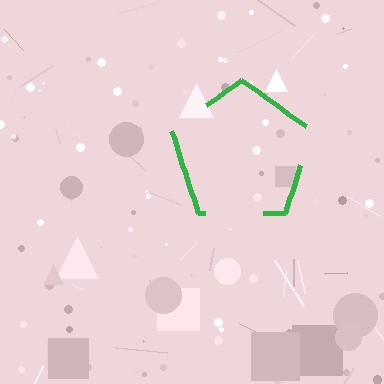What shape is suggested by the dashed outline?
The dashed outline suggests a pentagon.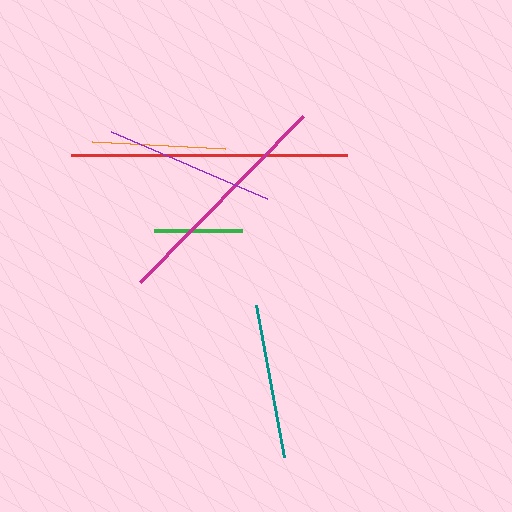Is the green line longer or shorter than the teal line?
The teal line is longer than the green line.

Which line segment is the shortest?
The green line is the shortest at approximately 88 pixels.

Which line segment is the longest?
The red line is the longest at approximately 277 pixels.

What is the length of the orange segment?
The orange segment is approximately 133 pixels long.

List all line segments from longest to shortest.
From longest to shortest: red, magenta, purple, teal, orange, green.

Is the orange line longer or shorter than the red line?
The red line is longer than the orange line.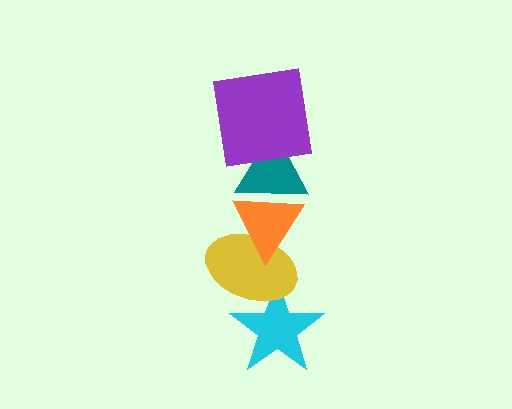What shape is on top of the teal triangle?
The purple square is on top of the teal triangle.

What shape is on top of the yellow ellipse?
The orange triangle is on top of the yellow ellipse.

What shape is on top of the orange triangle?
The teal triangle is on top of the orange triangle.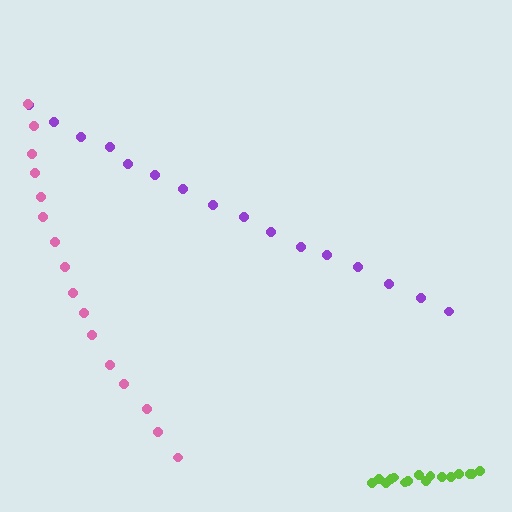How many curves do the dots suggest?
There are 3 distinct paths.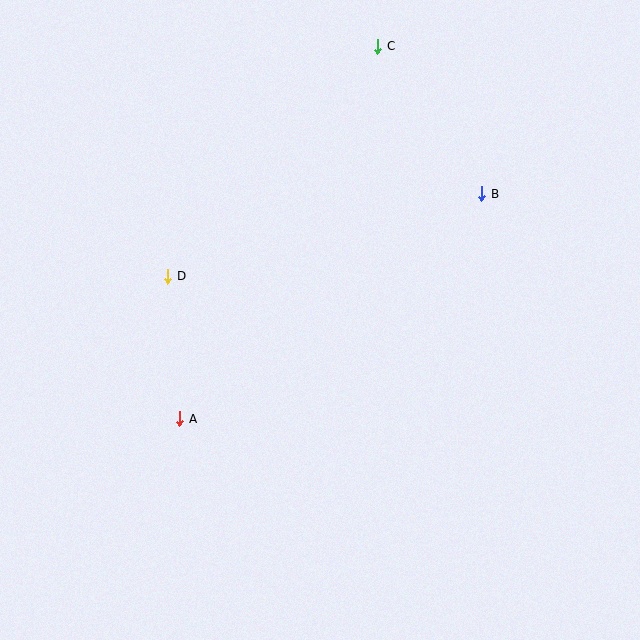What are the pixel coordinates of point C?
Point C is at (377, 46).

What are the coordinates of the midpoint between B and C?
The midpoint between B and C is at (430, 120).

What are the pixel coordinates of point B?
Point B is at (482, 193).